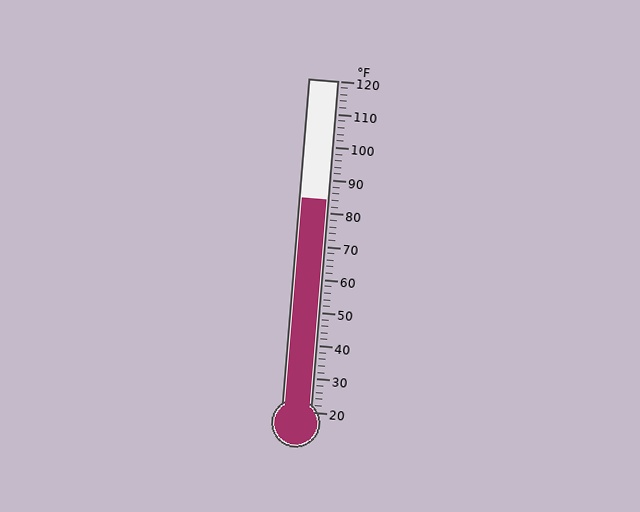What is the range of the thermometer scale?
The thermometer scale ranges from 20°F to 120°F.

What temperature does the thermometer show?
The thermometer shows approximately 84°F.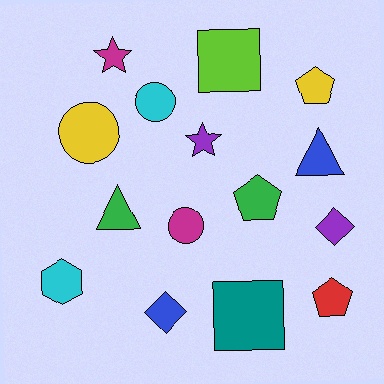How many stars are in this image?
There are 2 stars.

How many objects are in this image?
There are 15 objects.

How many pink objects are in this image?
There are no pink objects.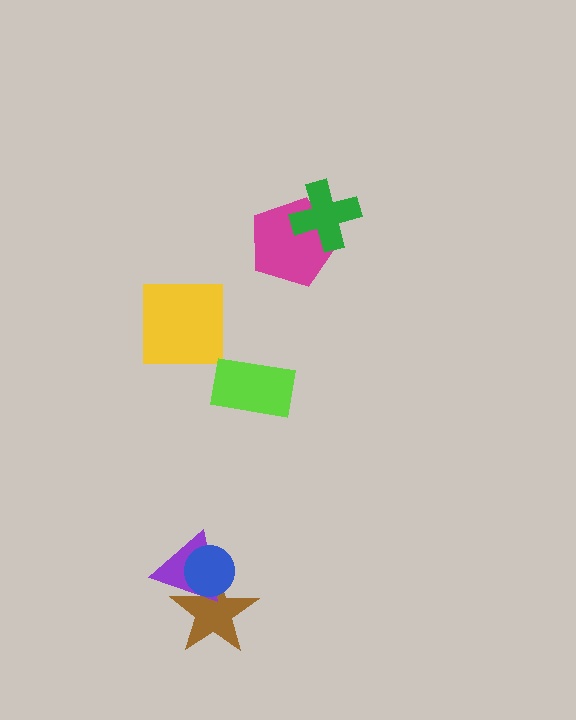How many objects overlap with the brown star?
2 objects overlap with the brown star.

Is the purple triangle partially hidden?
Yes, it is partially covered by another shape.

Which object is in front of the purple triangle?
The blue circle is in front of the purple triangle.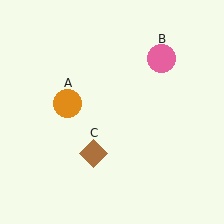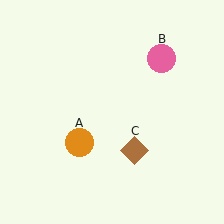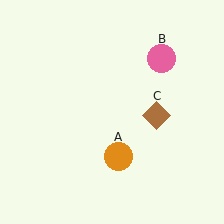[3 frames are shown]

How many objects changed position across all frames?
2 objects changed position: orange circle (object A), brown diamond (object C).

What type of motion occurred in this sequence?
The orange circle (object A), brown diamond (object C) rotated counterclockwise around the center of the scene.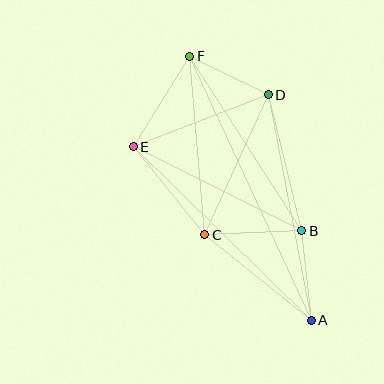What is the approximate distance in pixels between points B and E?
The distance between B and E is approximately 188 pixels.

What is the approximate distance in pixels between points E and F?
The distance between E and F is approximately 107 pixels.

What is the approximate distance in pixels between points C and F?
The distance between C and F is approximately 179 pixels.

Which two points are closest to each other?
Points D and F are closest to each other.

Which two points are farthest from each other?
Points A and F are farthest from each other.